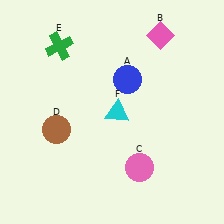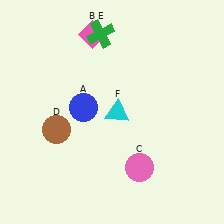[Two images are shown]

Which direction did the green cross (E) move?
The green cross (E) moved right.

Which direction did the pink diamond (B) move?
The pink diamond (B) moved left.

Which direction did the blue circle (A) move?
The blue circle (A) moved left.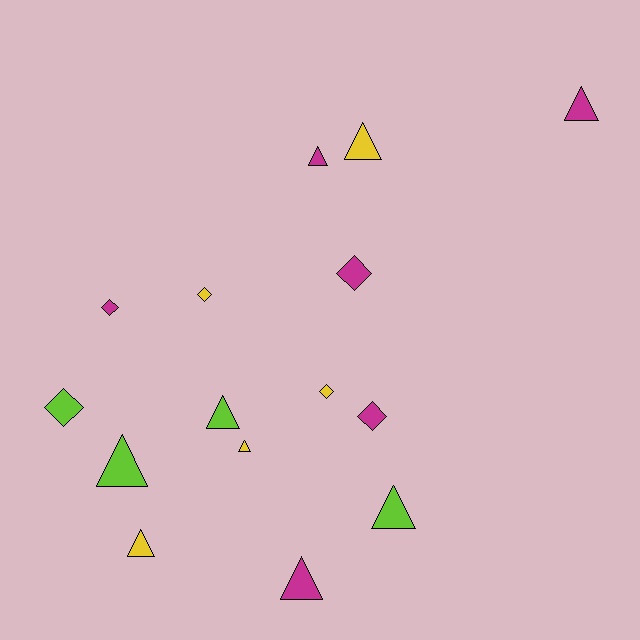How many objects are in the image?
There are 15 objects.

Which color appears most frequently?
Magenta, with 6 objects.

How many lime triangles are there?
There are 3 lime triangles.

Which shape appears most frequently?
Triangle, with 9 objects.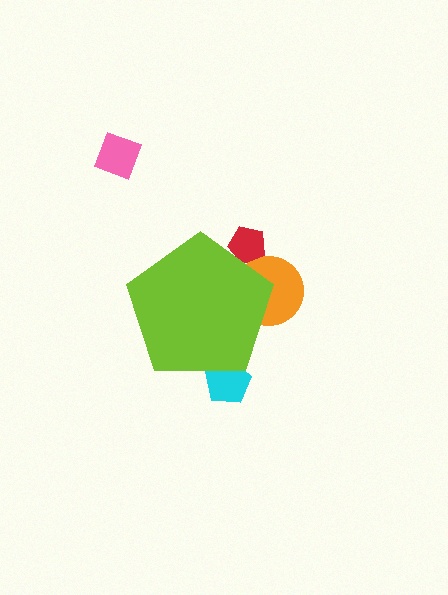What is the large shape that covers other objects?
A lime pentagon.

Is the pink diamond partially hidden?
No, the pink diamond is fully visible.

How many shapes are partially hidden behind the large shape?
3 shapes are partially hidden.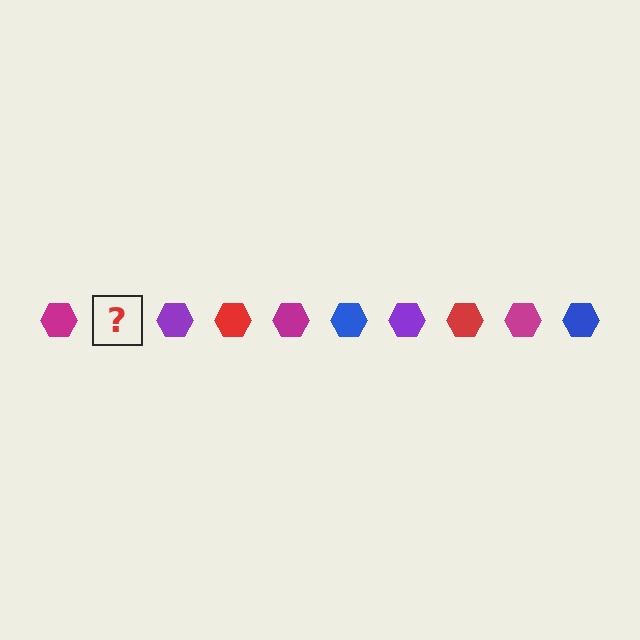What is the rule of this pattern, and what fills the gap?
The rule is that the pattern cycles through magenta, blue, purple, red hexagons. The gap should be filled with a blue hexagon.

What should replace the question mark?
The question mark should be replaced with a blue hexagon.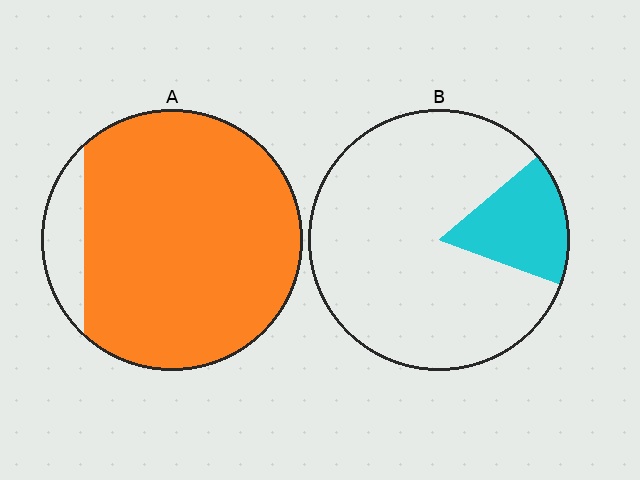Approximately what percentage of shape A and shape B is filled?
A is approximately 90% and B is approximately 15%.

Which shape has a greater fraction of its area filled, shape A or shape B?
Shape A.